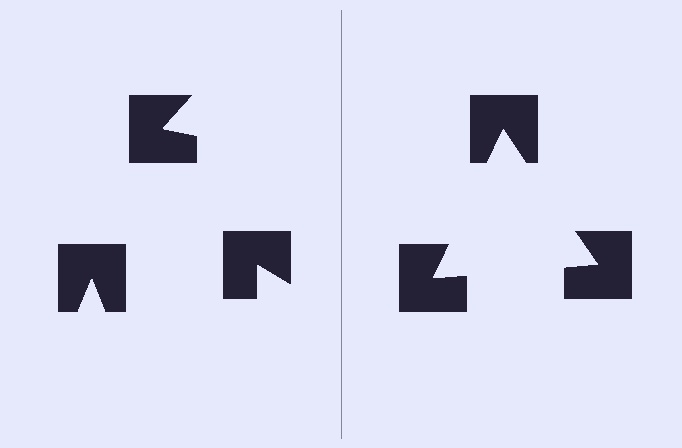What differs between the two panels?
The notched squares are positioned identically on both sides; only the wedge orientations differ. On the right they align to a triangle; on the left they are misaligned.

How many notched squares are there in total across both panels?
6 — 3 on each side.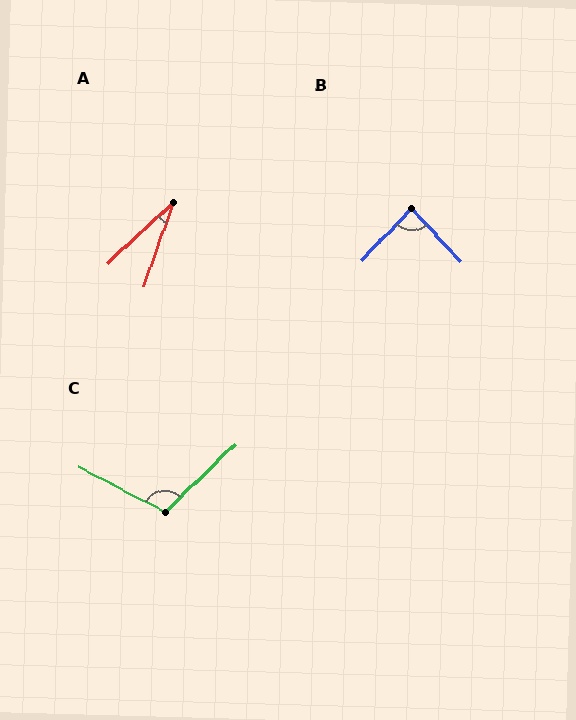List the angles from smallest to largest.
A (28°), B (87°), C (108°).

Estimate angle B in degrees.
Approximately 87 degrees.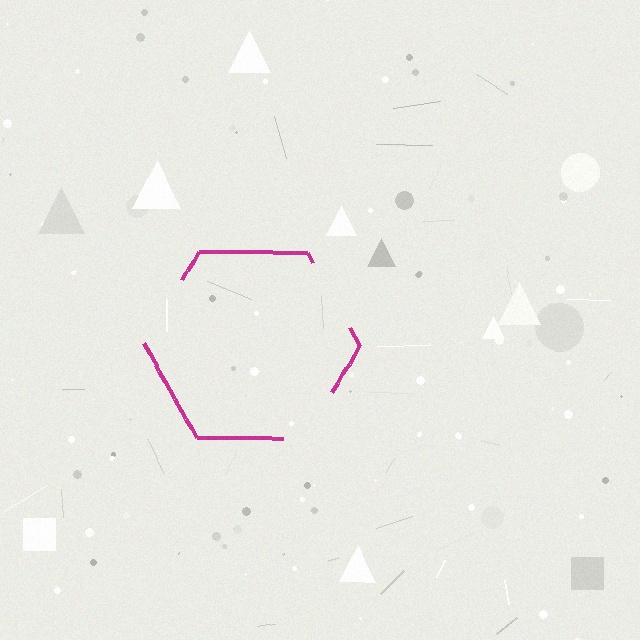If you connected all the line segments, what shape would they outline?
They would outline a hexagon.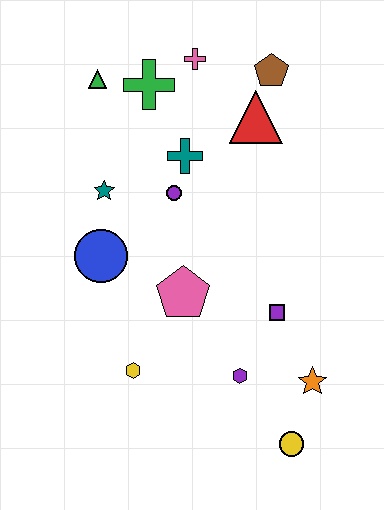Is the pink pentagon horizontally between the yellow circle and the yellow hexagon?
Yes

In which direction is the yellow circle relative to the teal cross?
The yellow circle is below the teal cross.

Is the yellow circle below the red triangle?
Yes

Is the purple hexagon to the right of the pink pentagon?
Yes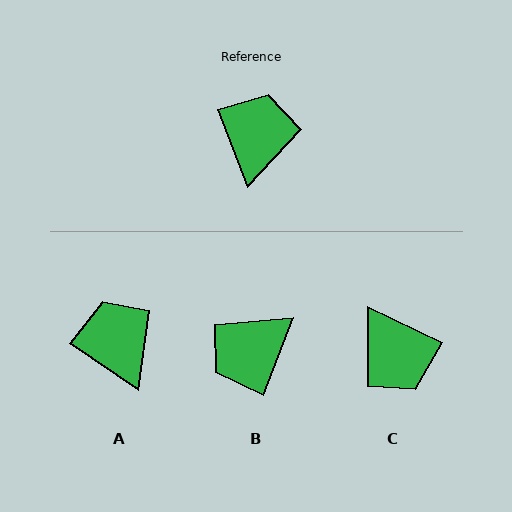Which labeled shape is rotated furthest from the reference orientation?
B, about 137 degrees away.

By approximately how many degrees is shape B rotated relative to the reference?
Approximately 137 degrees counter-clockwise.